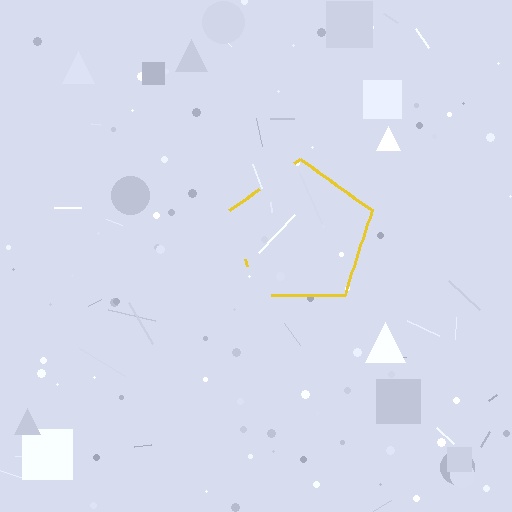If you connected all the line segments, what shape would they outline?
They would outline a pentagon.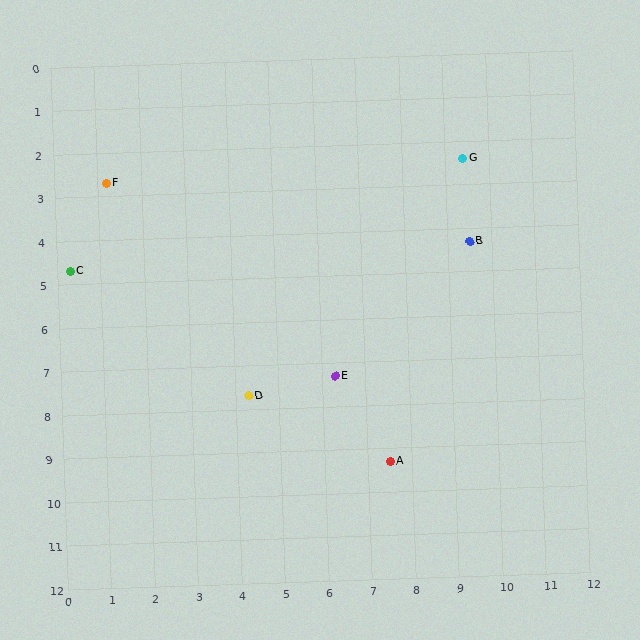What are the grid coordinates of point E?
Point E is at approximately (6.3, 7.3).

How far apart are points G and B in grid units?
Points G and B are about 1.9 grid units apart.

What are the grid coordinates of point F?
Point F is at approximately (1.2, 2.7).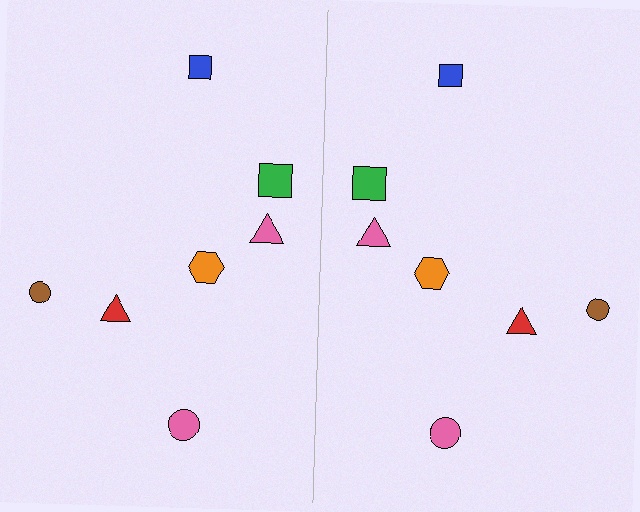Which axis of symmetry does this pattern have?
The pattern has a vertical axis of symmetry running through the center of the image.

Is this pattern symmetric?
Yes, this pattern has bilateral (reflection) symmetry.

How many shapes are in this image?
There are 14 shapes in this image.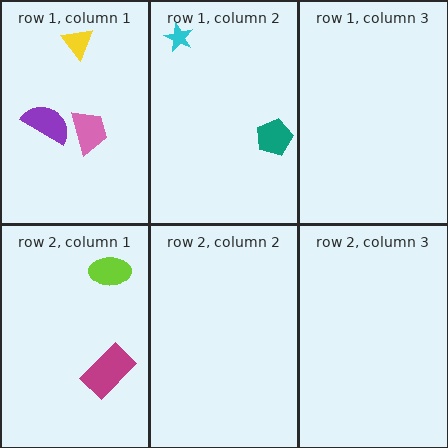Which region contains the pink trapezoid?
The row 1, column 1 region.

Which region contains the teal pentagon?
The row 1, column 2 region.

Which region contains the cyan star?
The row 1, column 2 region.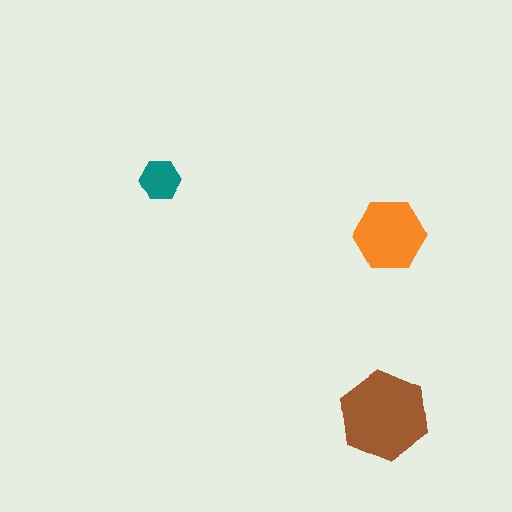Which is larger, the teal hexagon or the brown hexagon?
The brown one.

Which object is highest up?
The teal hexagon is topmost.